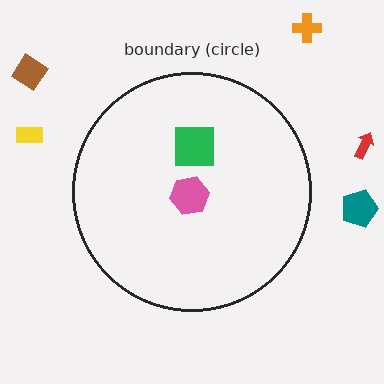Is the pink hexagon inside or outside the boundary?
Inside.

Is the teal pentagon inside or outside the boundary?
Outside.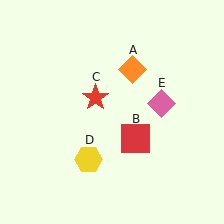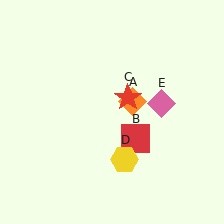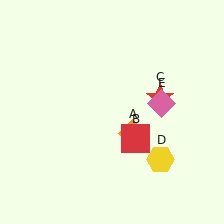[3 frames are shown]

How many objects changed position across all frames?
3 objects changed position: orange diamond (object A), red star (object C), yellow hexagon (object D).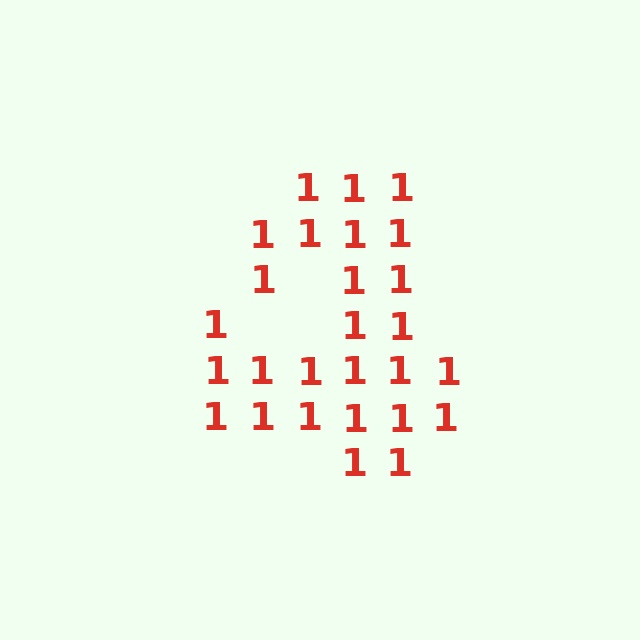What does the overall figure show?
The overall figure shows the digit 4.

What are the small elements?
The small elements are digit 1's.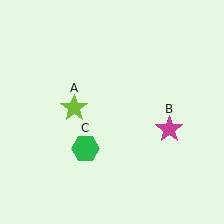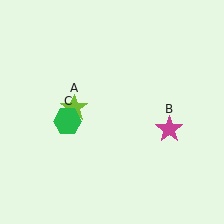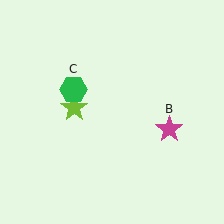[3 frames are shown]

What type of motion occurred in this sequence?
The green hexagon (object C) rotated clockwise around the center of the scene.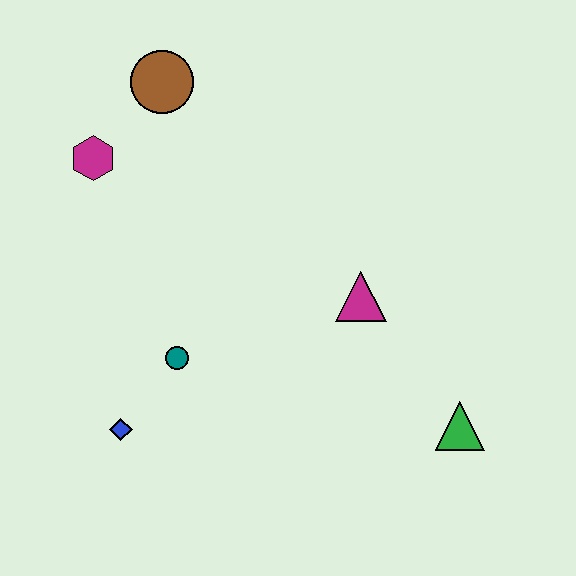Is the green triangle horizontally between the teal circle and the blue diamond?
No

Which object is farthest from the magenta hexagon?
The green triangle is farthest from the magenta hexagon.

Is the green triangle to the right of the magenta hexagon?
Yes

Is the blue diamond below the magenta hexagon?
Yes